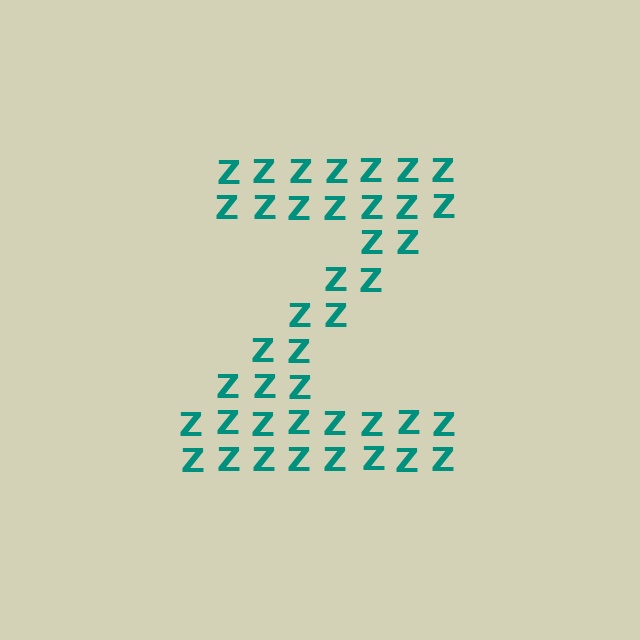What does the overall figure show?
The overall figure shows the letter Z.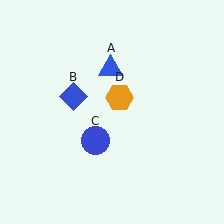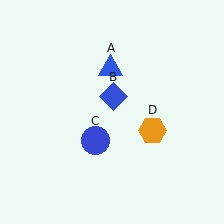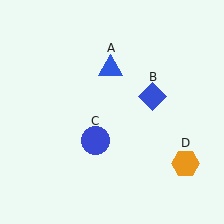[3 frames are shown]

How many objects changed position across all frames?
2 objects changed position: blue diamond (object B), orange hexagon (object D).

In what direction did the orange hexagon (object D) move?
The orange hexagon (object D) moved down and to the right.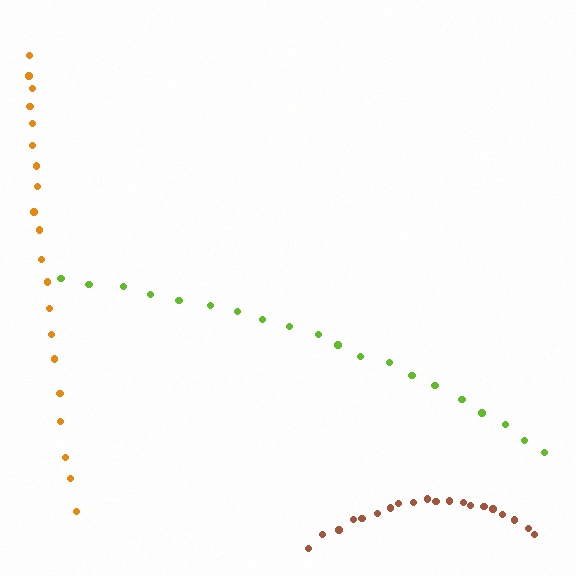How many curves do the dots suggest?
There are 3 distinct paths.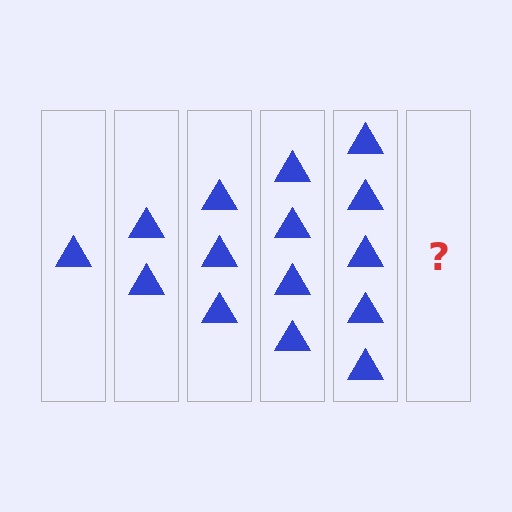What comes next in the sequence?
The next element should be 6 triangles.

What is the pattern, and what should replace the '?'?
The pattern is that each step adds one more triangle. The '?' should be 6 triangles.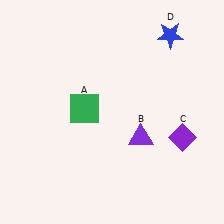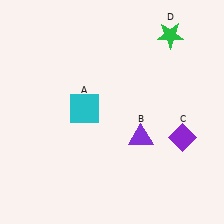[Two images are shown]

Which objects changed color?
A changed from green to cyan. D changed from blue to green.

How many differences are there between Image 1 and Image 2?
There are 2 differences between the two images.